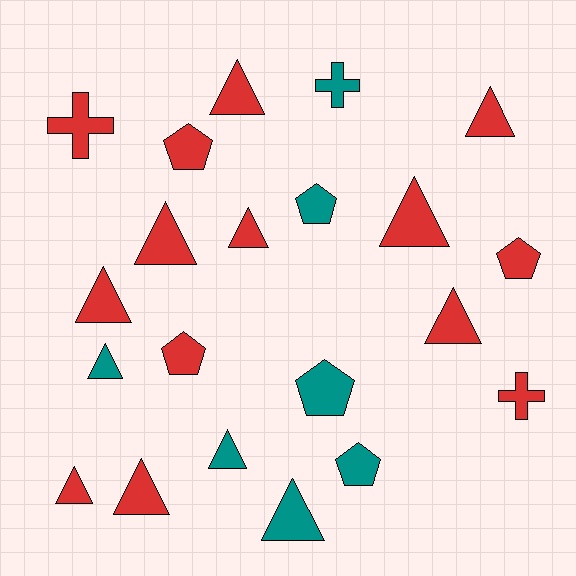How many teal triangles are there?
There are 3 teal triangles.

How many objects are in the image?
There are 21 objects.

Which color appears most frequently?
Red, with 14 objects.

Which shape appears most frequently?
Triangle, with 12 objects.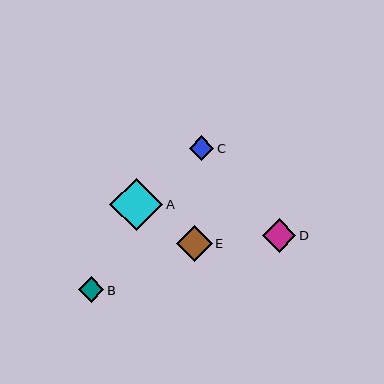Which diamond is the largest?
Diamond A is the largest with a size of approximately 53 pixels.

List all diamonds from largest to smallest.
From largest to smallest: A, E, D, B, C.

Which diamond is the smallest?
Diamond C is the smallest with a size of approximately 24 pixels.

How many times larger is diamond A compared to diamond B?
Diamond A is approximately 2.1 times the size of diamond B.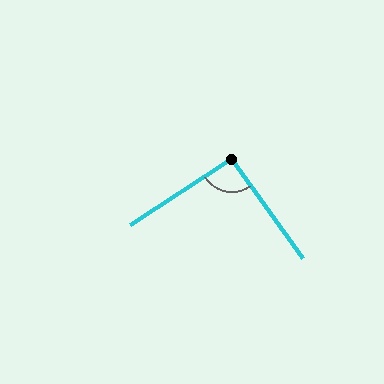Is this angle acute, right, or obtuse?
It is approximately a right angle.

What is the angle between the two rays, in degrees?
Approximately 93 degrees.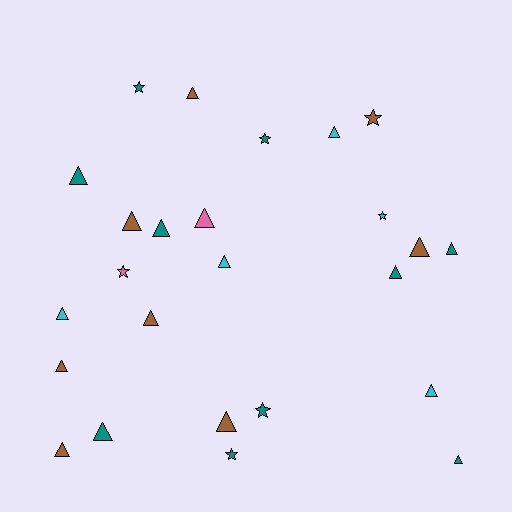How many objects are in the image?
There are 25 objects.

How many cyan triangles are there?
There are 4 cyan triangles.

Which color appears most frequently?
Teal, with 10 objects.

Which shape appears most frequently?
Triangle, with 18 objects.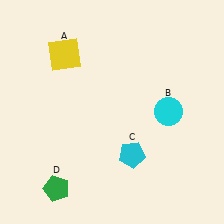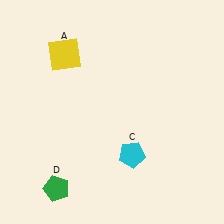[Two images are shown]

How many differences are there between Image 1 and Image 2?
There is 1 difference between the two images.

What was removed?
The cyan circle (B) was removed in Image 2.